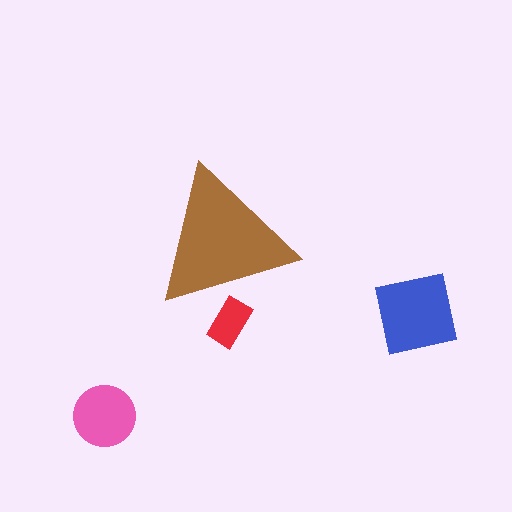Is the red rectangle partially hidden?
Yes, the red rectangle is partially hidden behind the brown triangle.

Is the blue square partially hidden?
No, the blue square is fully visible.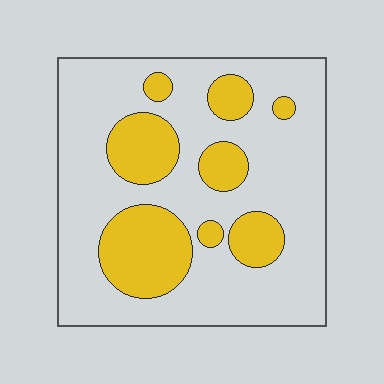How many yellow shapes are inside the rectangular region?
8.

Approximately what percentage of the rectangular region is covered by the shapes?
Approximately 25%.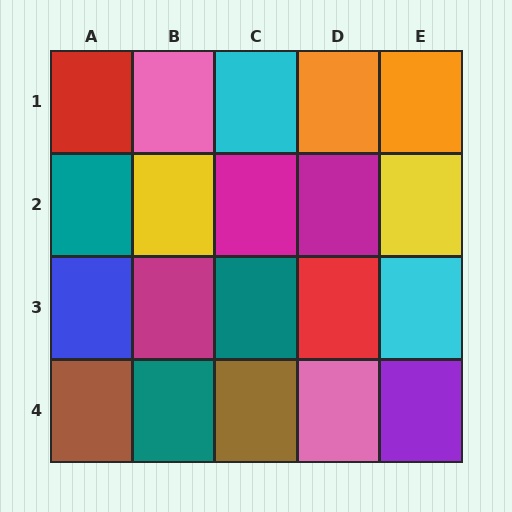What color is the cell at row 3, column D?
Red.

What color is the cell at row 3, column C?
Teal.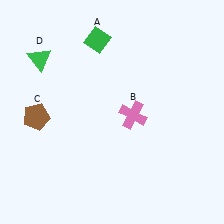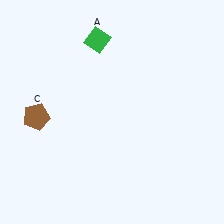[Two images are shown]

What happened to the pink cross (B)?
The pink cross (B) was removed in Image 2. It was in the bottom-right area of Image 1.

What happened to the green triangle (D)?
The green triangle (D) was removed in Image 2. It was in the top-left area of Image 1.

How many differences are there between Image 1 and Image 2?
There are 2 differences between the two images.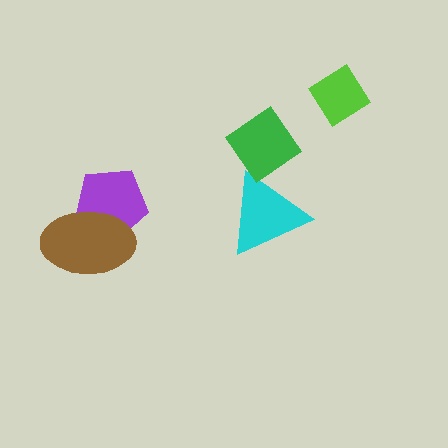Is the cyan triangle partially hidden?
Yes, it is partially covered by another shape.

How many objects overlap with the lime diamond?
0 objects overlap with the lime diamond.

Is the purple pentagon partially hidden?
Yes, it is partially covered by another shape.